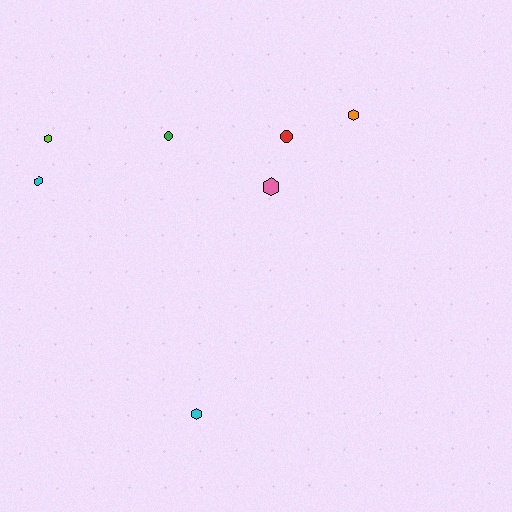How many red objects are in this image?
There is 1 red object.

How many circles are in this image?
There are 2 circles.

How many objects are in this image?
There are 7 objects.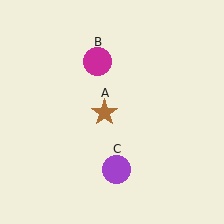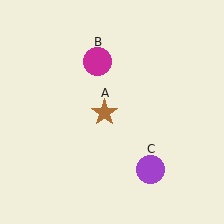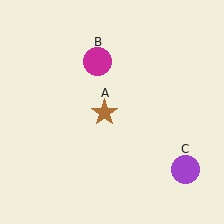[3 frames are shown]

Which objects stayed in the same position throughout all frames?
Brown star (object A) and magenta circle (object B) remained stationary.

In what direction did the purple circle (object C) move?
The purple circle (object C) moved right.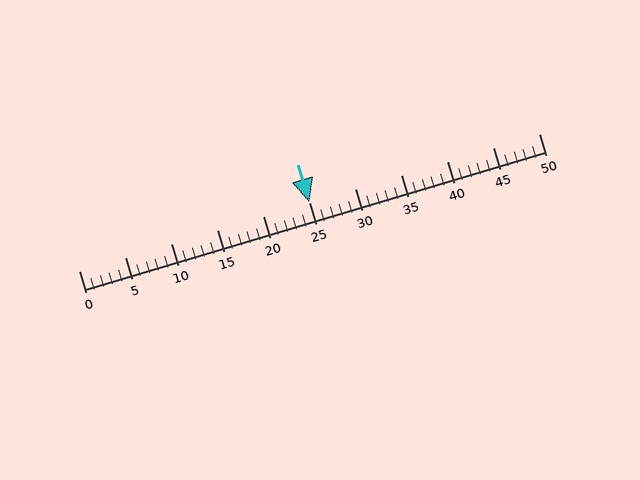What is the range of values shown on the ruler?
The ruler shows values from 0 to 50.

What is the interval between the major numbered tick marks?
The major tick marks are spaced 5 units apart.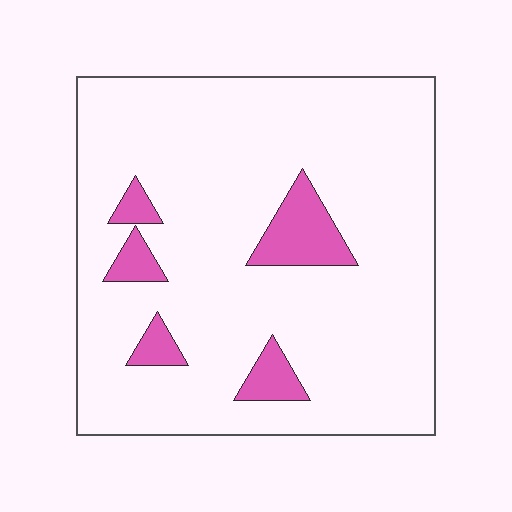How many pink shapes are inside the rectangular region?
5.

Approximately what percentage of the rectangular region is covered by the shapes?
Approximately 10%.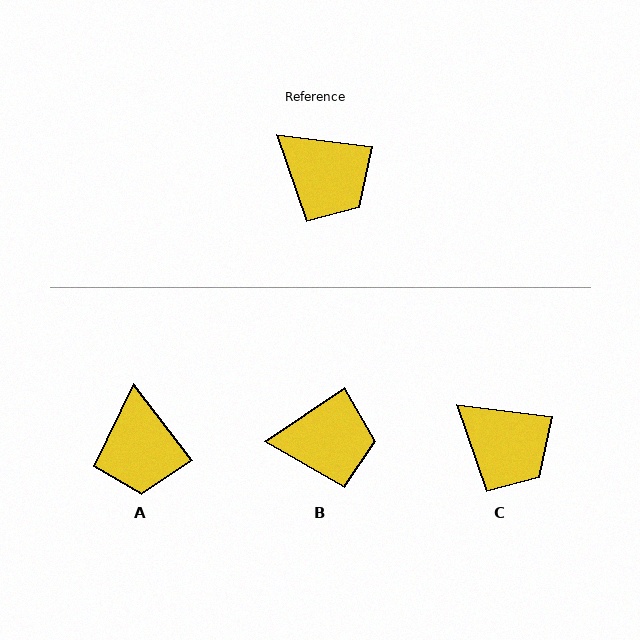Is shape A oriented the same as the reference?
No, it is off by about 45 degrees.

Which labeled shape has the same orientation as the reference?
C.